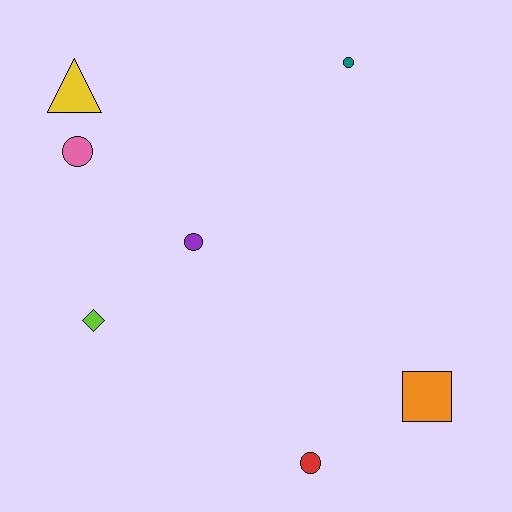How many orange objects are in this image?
There is 1 orange object.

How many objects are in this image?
There are 7 objects.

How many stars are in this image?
There are no stars.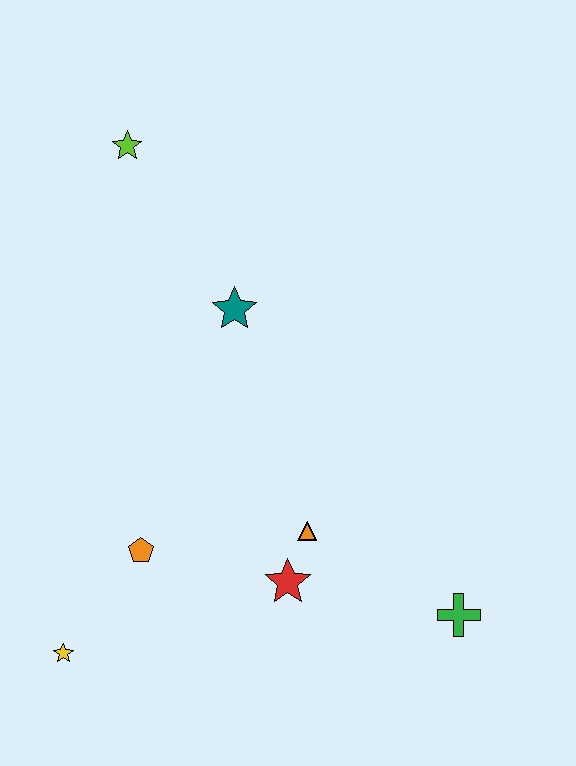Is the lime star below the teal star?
No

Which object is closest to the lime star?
The teal star is closest to the lime star.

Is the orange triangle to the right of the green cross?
No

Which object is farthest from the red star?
The lime star is farthest from the red star.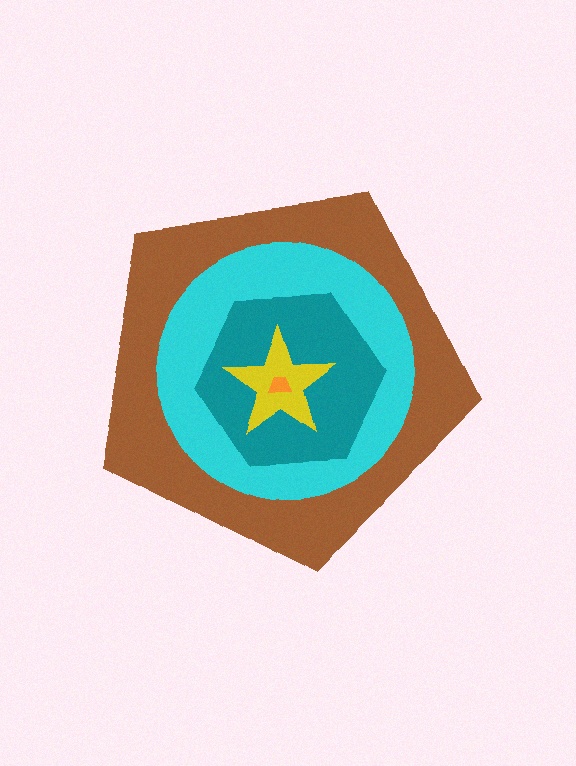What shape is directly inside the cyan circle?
The teal hexagon.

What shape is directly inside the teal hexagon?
The yellow star.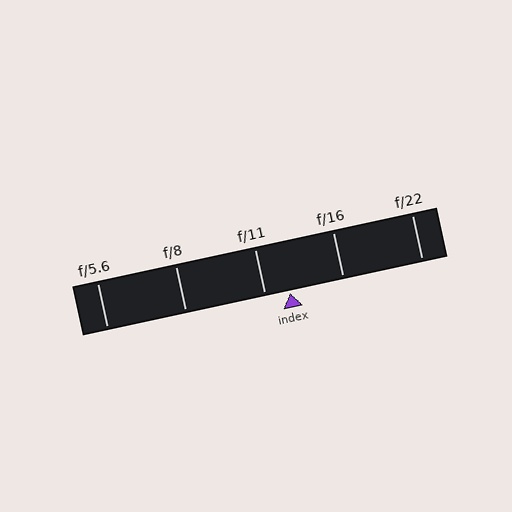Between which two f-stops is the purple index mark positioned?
The index mark is between f/11 and f/16.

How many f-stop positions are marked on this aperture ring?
There are 5 f-stop positions marked.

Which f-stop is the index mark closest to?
The index mark is closest to f/11.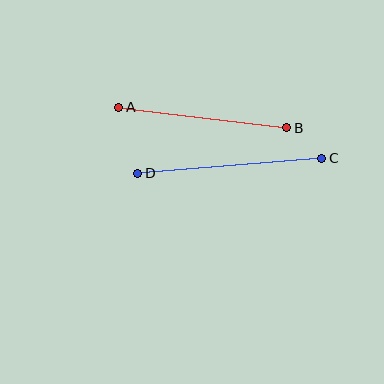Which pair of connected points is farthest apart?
Points C and D are farthest apart.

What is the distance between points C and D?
The distance is approximately 184 pixels.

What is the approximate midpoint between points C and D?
The midpoint is at approximately (230, 166) pixels.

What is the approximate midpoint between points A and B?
The midpoint is at approximately (203, 117) pixels.